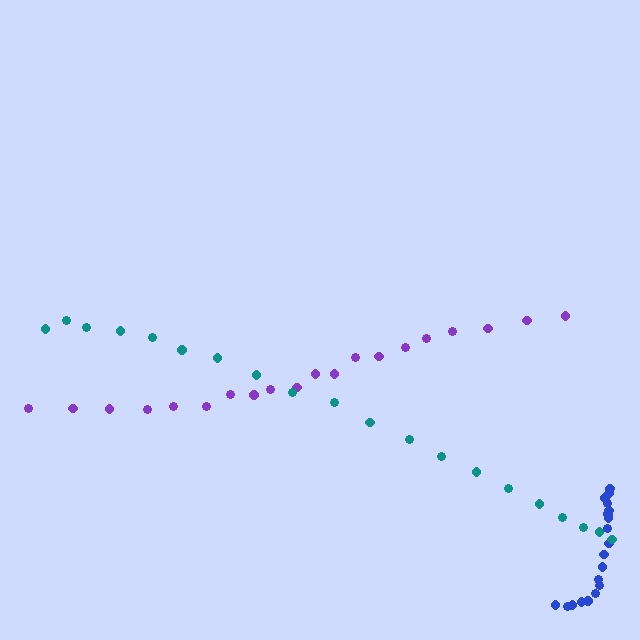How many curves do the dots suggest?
There are 3 distinct paths.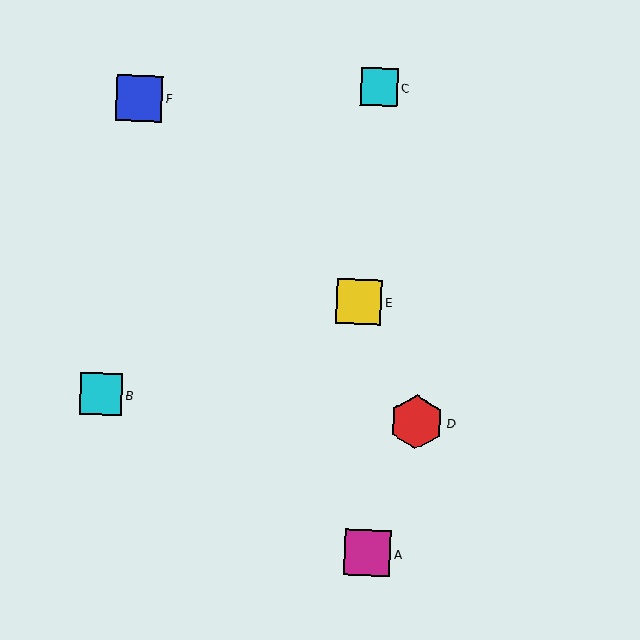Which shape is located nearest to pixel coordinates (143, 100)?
The blue square (labeled F) at (139, 98) is nearest to that location.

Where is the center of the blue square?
The center of the blue square is at (139, 98).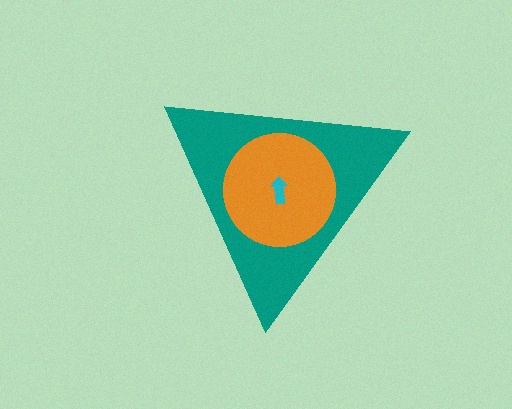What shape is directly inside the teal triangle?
The orange circle.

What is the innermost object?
The cyan arrow.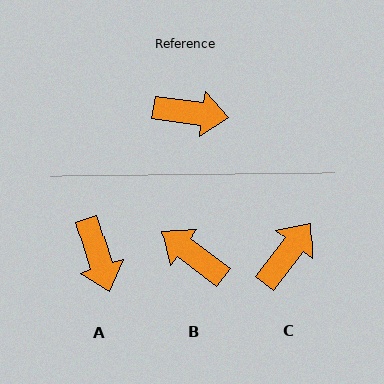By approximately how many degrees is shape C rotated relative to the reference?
Approximately 60 degrees counter-clockwise.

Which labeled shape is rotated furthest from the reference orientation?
B, about 151 degrees away.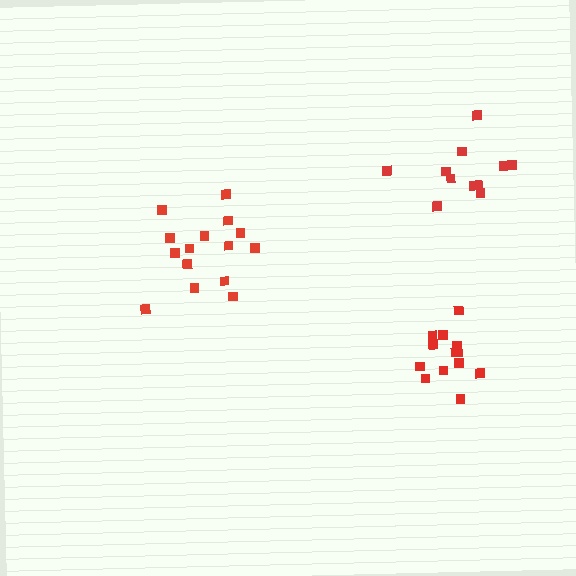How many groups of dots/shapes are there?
There are 3 groups.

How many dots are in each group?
Group 1: 12 dots, Group 2: 15 dots, Group 3: 13 dots (40 total).